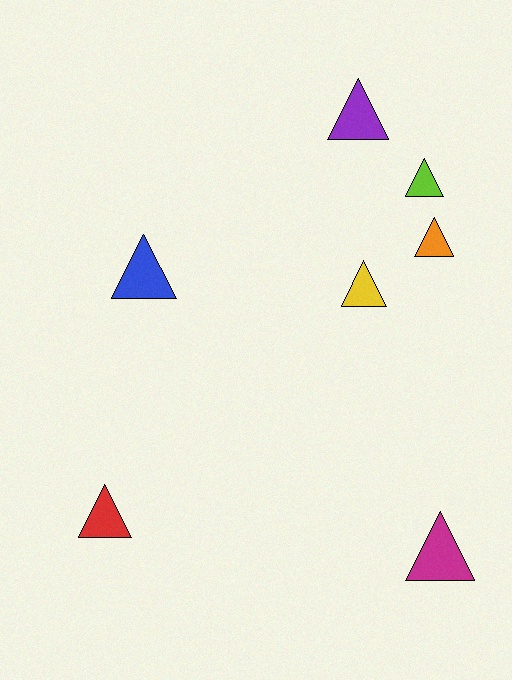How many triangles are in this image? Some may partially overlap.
There are 7 triangles.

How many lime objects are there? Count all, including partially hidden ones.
There is 1 lime object.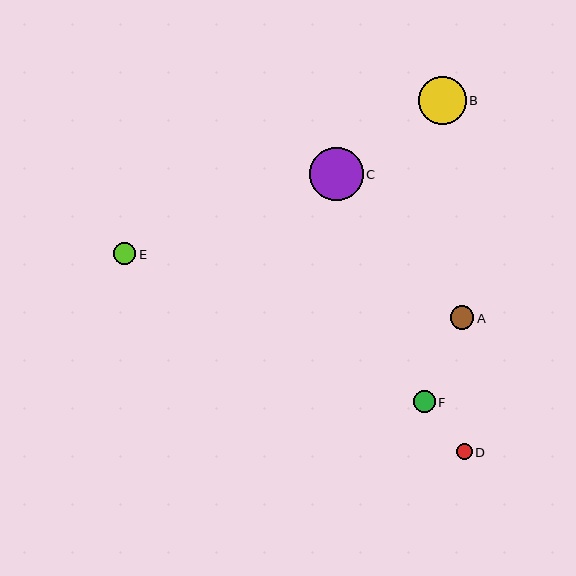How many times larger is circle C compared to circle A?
Circle C is approximately 2.3 times the size of circle A.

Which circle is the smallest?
Circle D is the smallest with a size of approximately 16 pixels.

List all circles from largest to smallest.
From largest to smallest: C, B, A, F, E, D.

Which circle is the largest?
Circle C is the largest with a size of approximately 53 pixels.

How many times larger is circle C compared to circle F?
Circle C is approximately 2.4 times the size of circle F.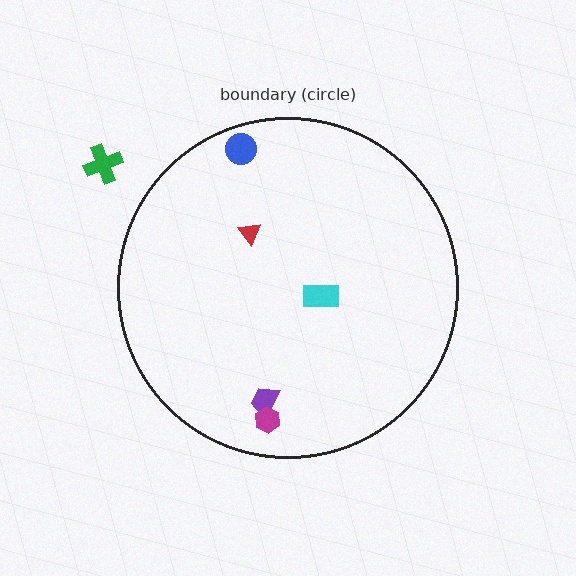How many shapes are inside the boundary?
5 inside, 1 outside.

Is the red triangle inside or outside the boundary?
Inside.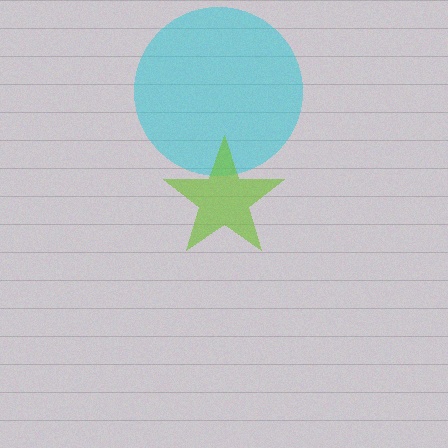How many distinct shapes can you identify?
There are 2 distinct shapes: a cyan circle, a lime star.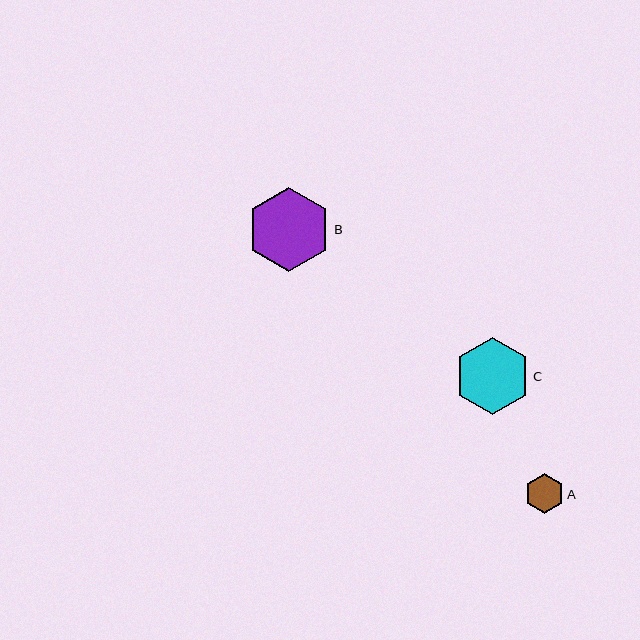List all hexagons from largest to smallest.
From largest to smallest: B, C, A.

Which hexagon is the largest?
Hexagon B is the largest with a size of approximately 84 pixels.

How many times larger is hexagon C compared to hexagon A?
Hexagon C is approximately 1.9 times the size of hexagon A.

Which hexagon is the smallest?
Hexagon A is the smallest with a size of approximately 40 pixels.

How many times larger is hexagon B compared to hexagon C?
Hexagon B is approximately 1.1 times the size of hexagon C.